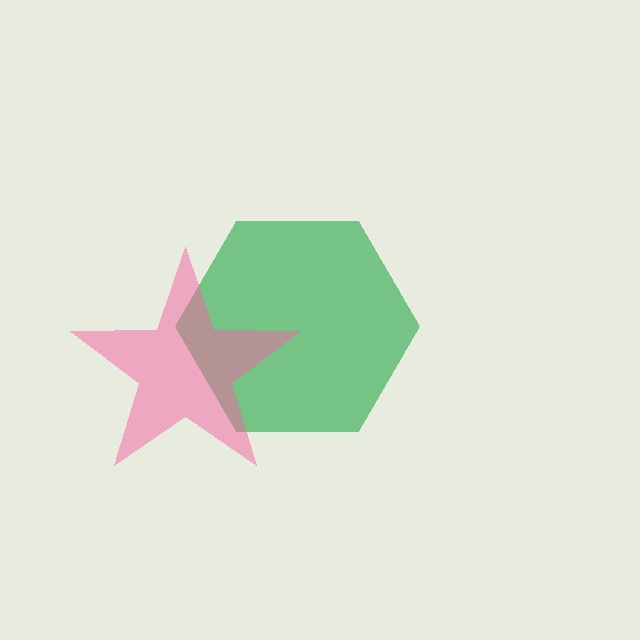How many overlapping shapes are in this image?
There are 2 overlapping shapes in the image.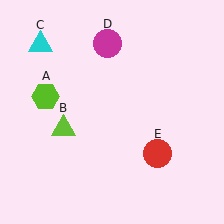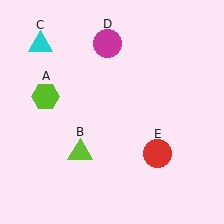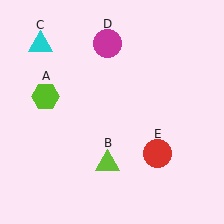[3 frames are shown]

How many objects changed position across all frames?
1 object changed position: lime triangle (object B).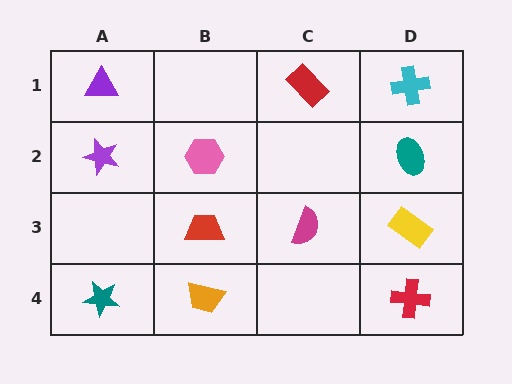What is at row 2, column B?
A pink hexagon.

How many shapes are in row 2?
3 shapes.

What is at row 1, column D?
A cyan cross.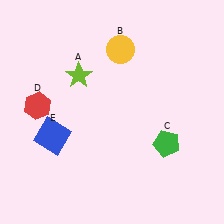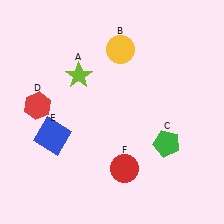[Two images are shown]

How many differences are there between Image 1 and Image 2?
There is 1 difference between the two images.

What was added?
A red circle (F) was added in Image 2.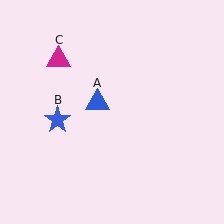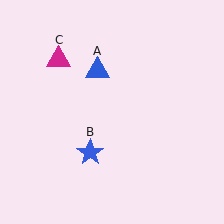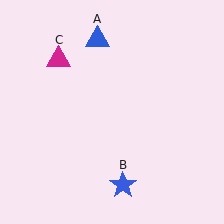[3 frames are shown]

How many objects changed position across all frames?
2 objects changed position: blue triangle (object A), blue star (object B).